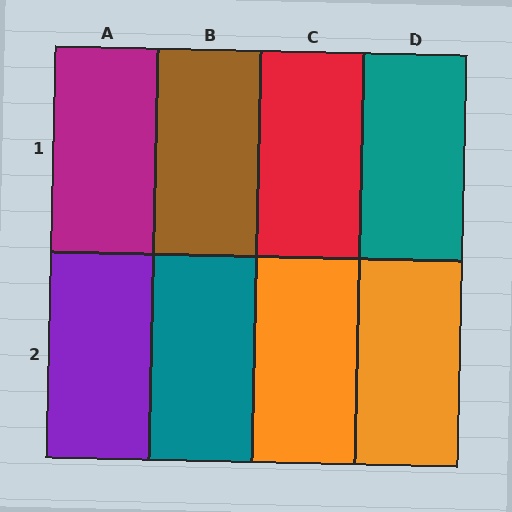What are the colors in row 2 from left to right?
Purple, teal, orange, orange.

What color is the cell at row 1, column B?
Brown.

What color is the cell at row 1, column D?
Teal.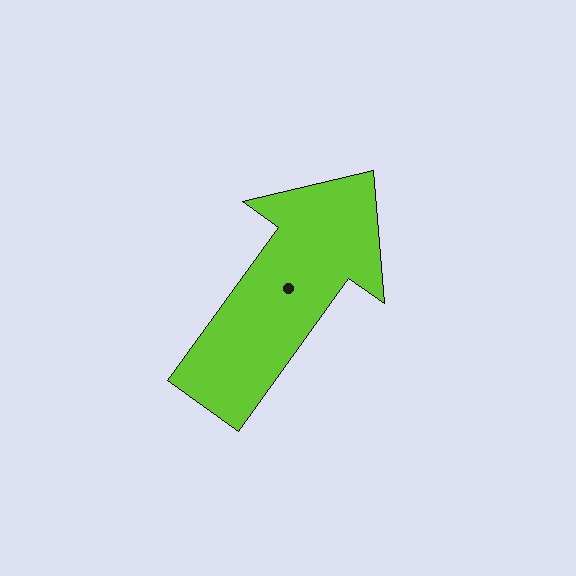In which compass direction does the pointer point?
Northeast.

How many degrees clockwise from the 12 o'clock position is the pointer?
Approximately 36 degrees.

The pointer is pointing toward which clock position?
Roughly 1 o'clock.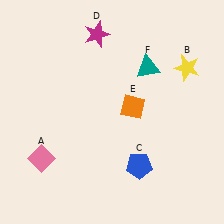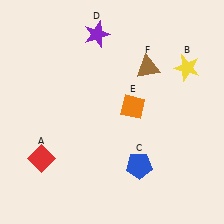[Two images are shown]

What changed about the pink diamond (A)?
In Image 1, A is pink. In Image 2, it changed to red.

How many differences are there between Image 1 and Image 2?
There are 3 differences between the two images.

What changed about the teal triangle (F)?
In Image 1, F is teal. In Image 2, it changed to brown.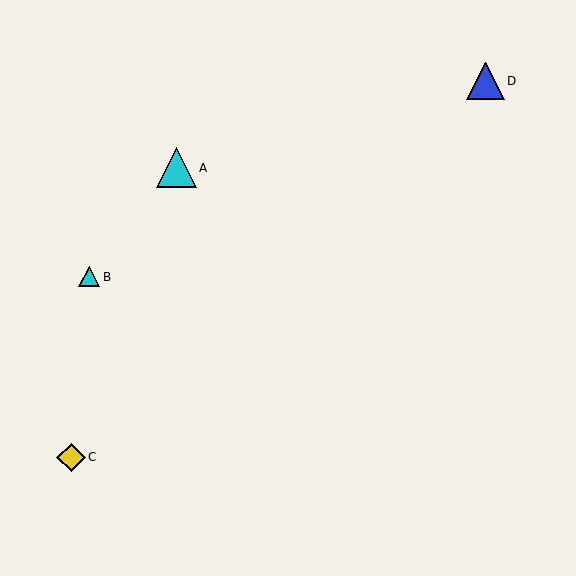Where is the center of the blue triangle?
The center of the blue triangle is at (486, 81).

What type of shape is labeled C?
Shape C is a yellow diamond.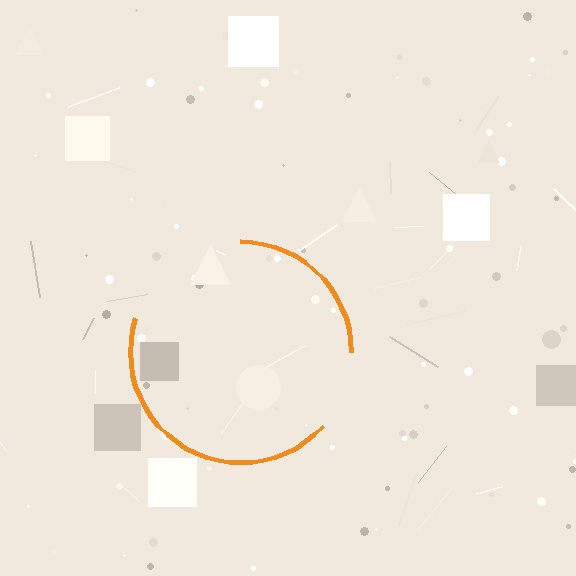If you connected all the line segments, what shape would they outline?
They would outline a circle.